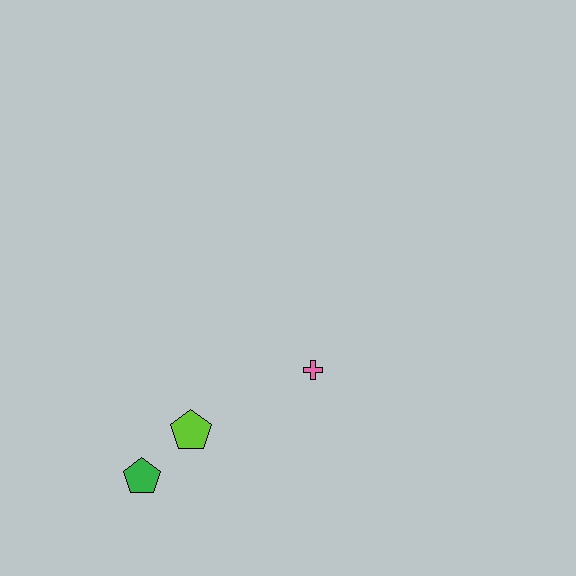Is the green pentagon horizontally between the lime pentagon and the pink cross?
No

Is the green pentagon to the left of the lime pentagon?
Yes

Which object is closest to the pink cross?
The lime pentagon is closest to the pink cross.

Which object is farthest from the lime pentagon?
The pink cross is farthest from the lime pentagon.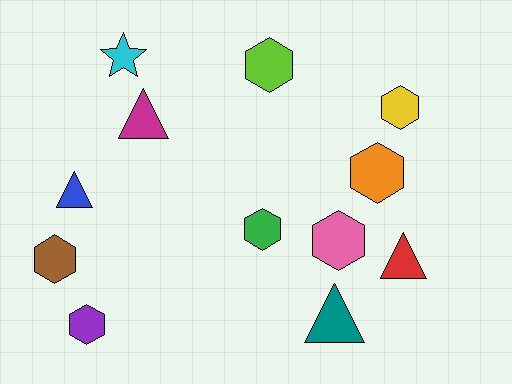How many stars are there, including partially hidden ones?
There is 1 star.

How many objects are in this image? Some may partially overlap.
There are 12 objects.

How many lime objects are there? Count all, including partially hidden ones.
There is 1 lime object.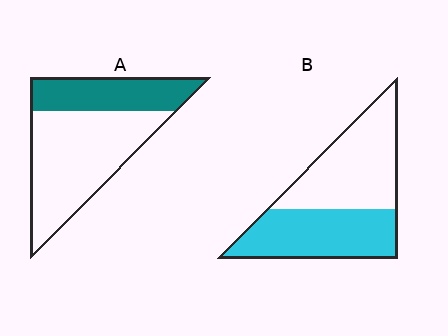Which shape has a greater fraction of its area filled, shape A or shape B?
Shape B.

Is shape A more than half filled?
No.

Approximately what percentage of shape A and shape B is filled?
A is approximately 35% and B is approximately 45%.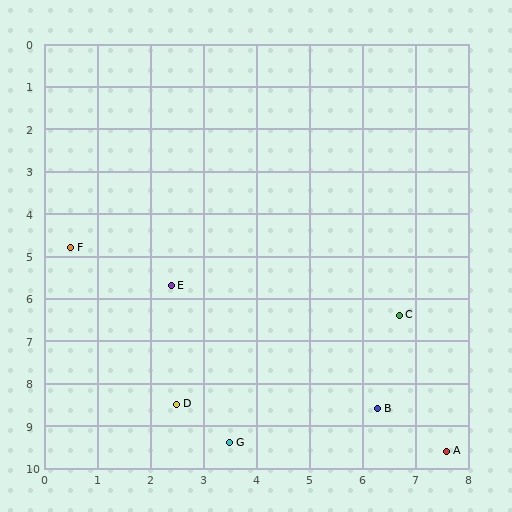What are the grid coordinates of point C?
Point C is at approximately (6.7, 6.4).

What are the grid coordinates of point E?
Point E is at approximately (2.4, 5.7).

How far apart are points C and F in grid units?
Points C and F are about 6.4 grid units apart.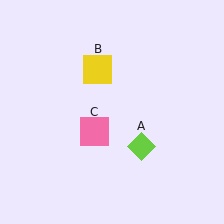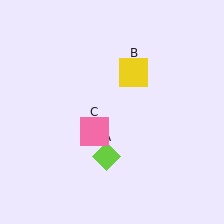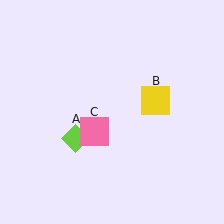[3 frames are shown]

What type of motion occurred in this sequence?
The lime diamond (object A), yellow square (object B) rotated clockwise around the center of the scene.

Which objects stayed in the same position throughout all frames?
Pink square (object C) remained stationary.